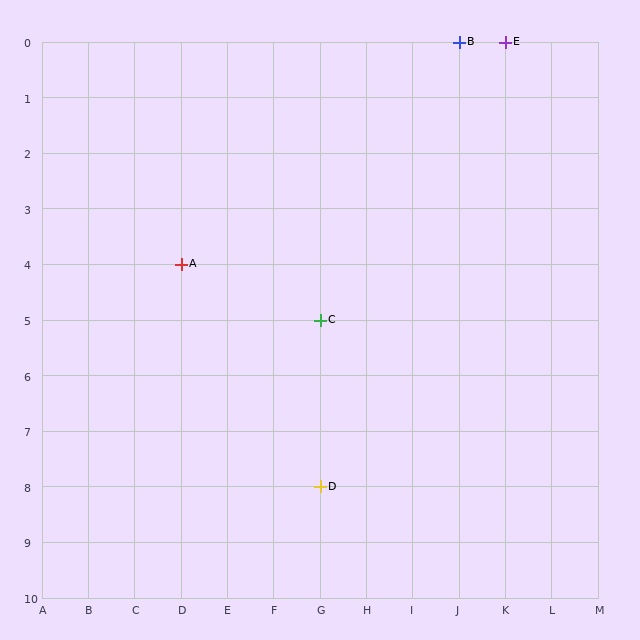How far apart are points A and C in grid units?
Points A and C are 3 columns and 1 row apart (about 3.2 grid units diagonally).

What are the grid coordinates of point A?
Point A is at grid coordinates (D, 4).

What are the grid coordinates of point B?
Point B is at grid coordinates (J, 0).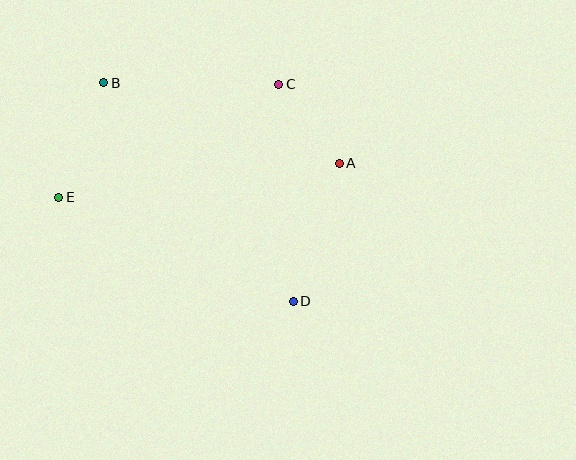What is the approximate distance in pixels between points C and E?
The distance between C and E is approximately 247 pixels.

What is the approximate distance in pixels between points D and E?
The distance between D and E is approximately 256 pixels.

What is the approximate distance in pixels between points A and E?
The distance between A and E is approximately 282 pixels.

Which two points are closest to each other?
Points A and C are closest to each other.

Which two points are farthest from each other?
Points B and D are farthest from each other.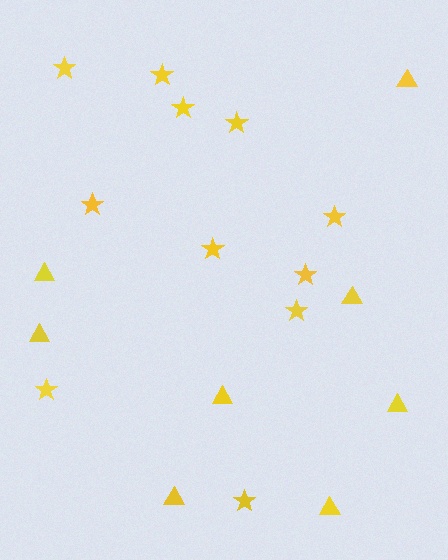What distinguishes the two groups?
There are 2 groups: one group of stars (11) and one group of triangles (8).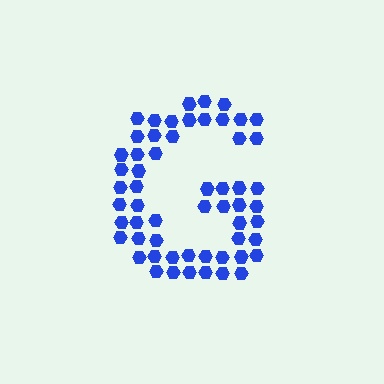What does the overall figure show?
The overall figure shows the letter G.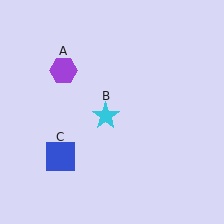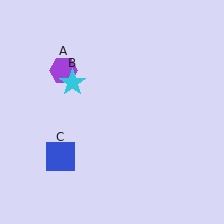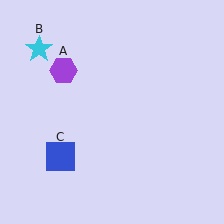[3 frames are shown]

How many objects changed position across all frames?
1 object changed position: cyan star (object B).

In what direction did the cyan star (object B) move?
The cyan star (object B) moved up and to the left.